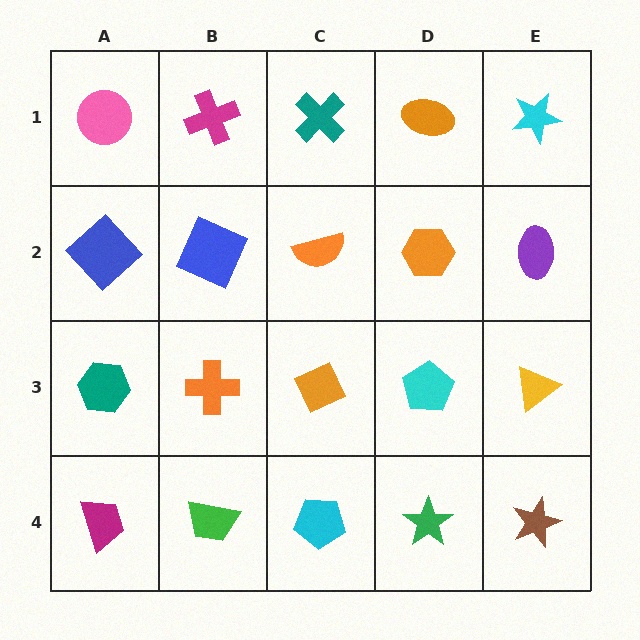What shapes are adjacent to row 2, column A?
A pink circle (row 1, column A), a teal hexagon (row 3, column A), a blue square (row 2, column B).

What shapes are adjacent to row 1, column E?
A purple ellipse (row 2, column E), an orange ellipse (row 1, column D).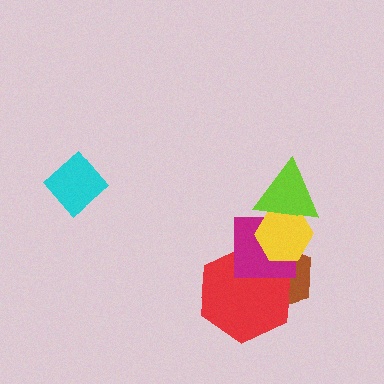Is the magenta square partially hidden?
Yes, it is partially covered by another shape.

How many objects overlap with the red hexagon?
3 objects overlap with the red hexagon.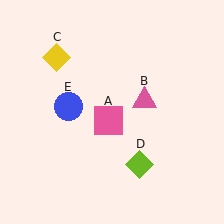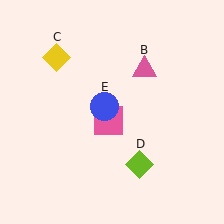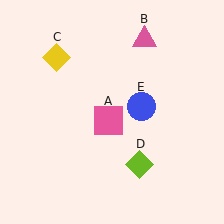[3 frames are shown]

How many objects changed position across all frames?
2 objects changed position: pink triangle (object B), blue circle (object E).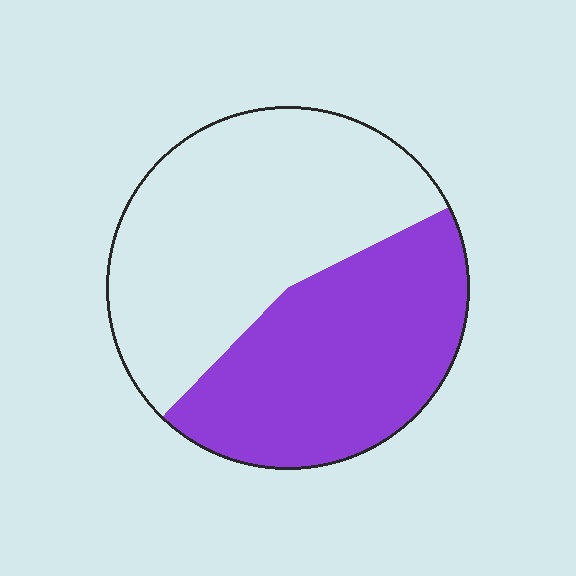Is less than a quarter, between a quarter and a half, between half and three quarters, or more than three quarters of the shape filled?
Between a quarter and a half.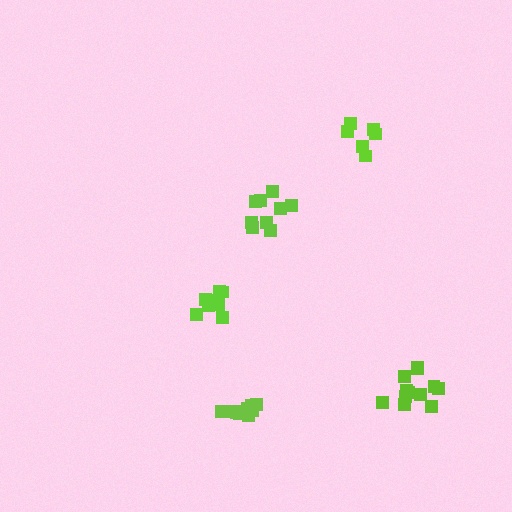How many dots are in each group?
Group 1: 9 dots, Group 2: 6 dots, Group 3: 9 dots, Group 4: 12 dots, Group 5: 9 dots (45 total).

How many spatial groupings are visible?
There are 5 spatial groupings.